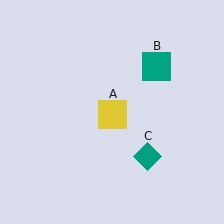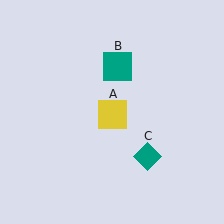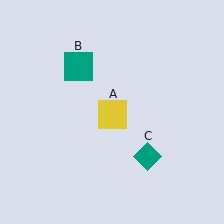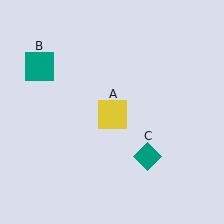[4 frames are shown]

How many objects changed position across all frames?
1 object changed position: teal square (object B).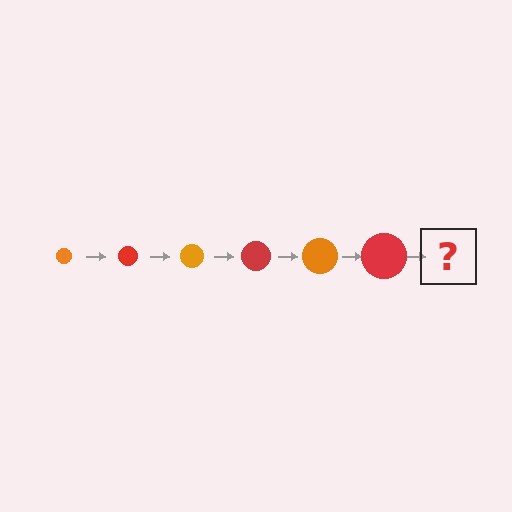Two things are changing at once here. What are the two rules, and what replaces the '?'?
The two rules are that the circle grows larger each step and the color cycles through orange and red. The '?' should be an orange circle, larger than the previous one.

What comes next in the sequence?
The next element should be an orange circle, larger than the previous one.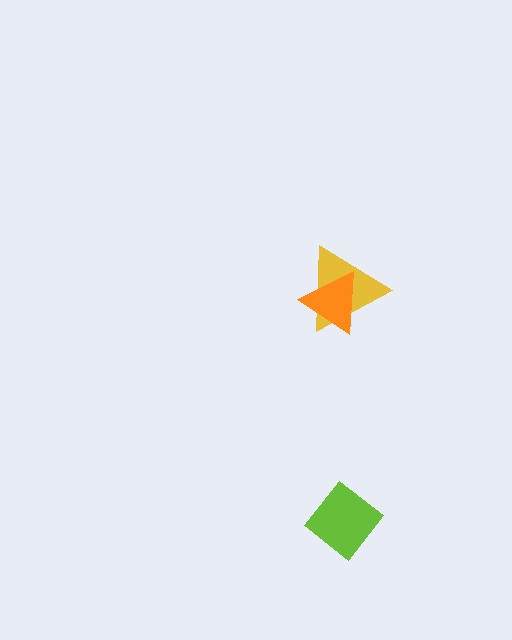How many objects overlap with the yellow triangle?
1 object overlaps with the yellow triangle.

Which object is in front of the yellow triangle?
The orange triangle is in front of the yellow triangle.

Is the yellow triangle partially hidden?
Yes, it is partially covered by another shape.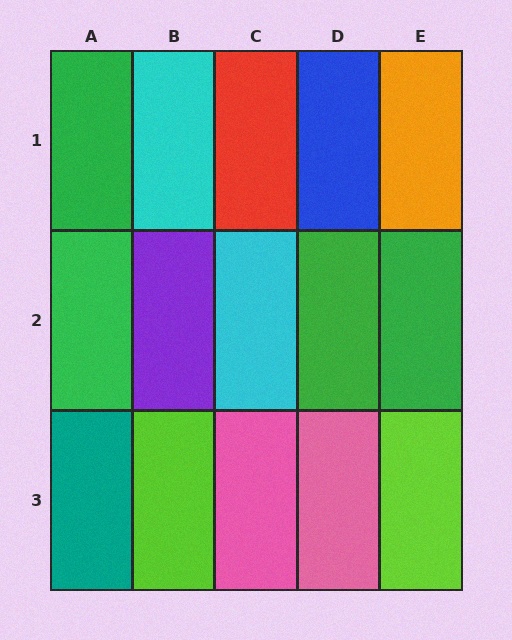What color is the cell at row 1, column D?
Blue.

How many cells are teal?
1 cell is teal.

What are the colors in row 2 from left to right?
Green, purple, cyan, green, green.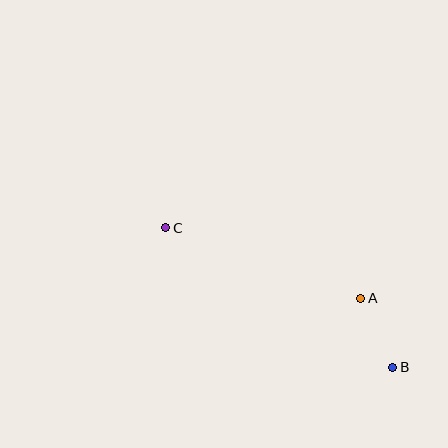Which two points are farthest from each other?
Points B and C are farthest from each other.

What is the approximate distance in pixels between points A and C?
The distance between A and C is approximately 207 pixels.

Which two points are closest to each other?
Points A and B are closest to each other.